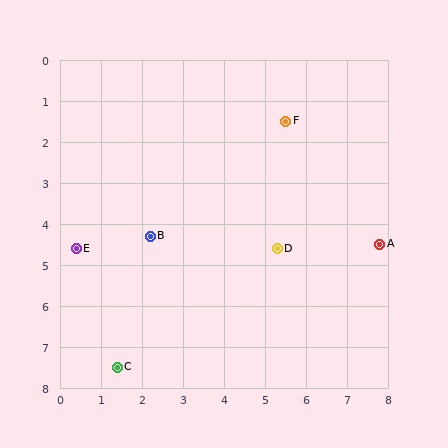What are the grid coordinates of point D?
Point D is at approximately (5.3, 4.6).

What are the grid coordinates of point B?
Point B is at approximately (2.2, 4.3).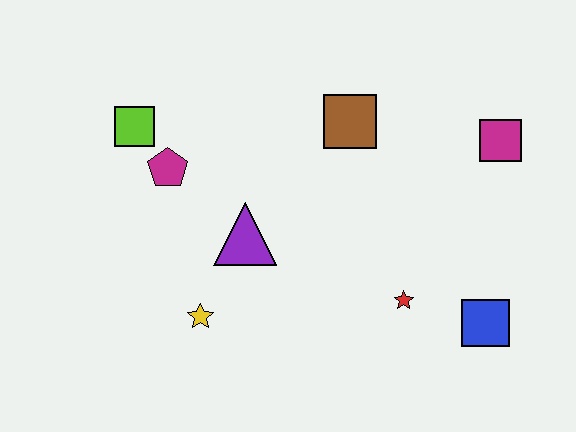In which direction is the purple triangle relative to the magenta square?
The purple triangle is to the left of the magenta square.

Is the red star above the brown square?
No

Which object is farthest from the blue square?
The lime square is farthest from the blue square.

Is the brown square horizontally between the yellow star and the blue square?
Yes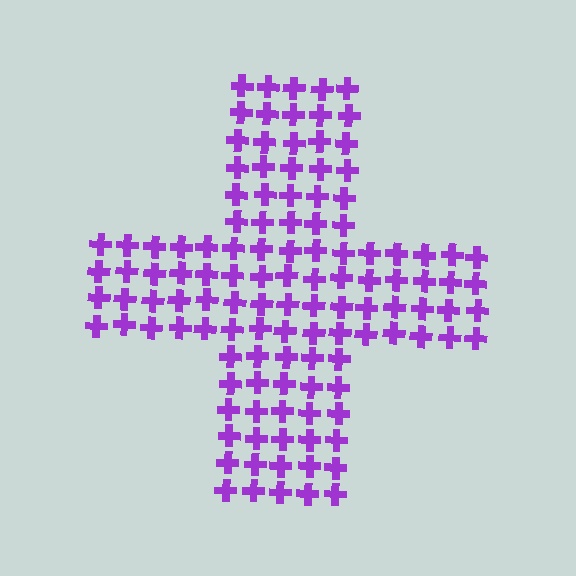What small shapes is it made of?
It is made of small crosses.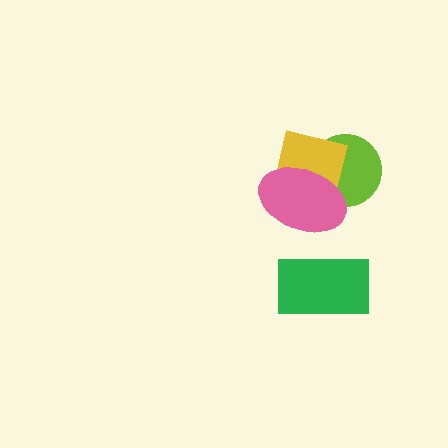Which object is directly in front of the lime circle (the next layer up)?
The yellow square is directly in front of the lime circle.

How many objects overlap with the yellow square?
2 objects overlap with the yellow square.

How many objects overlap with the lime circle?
2 objects overlap with the lime circle.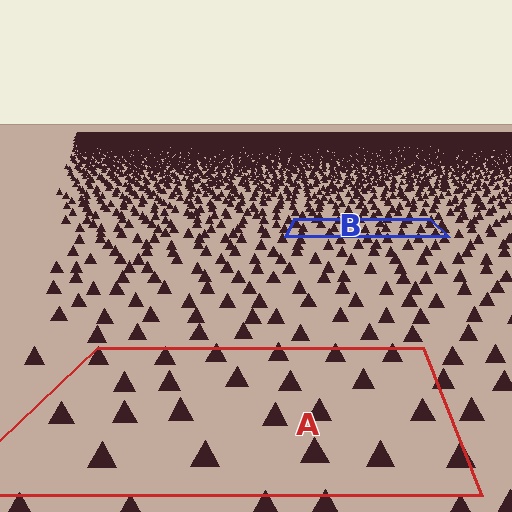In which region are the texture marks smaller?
The texture marks are smaller in region B, because it is farther away.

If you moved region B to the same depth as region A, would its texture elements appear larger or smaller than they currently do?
They would appear larger. At a closer depth, the same texture elements are projected at a bigger on-screen size.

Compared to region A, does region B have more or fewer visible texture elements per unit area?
Region B has more texture elements per unit area — they are packed more densely because it is farther away.